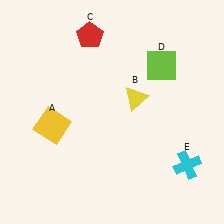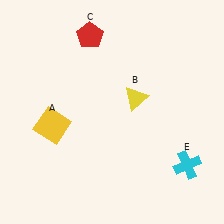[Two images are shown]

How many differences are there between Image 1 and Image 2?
There is 1 difference between the two images.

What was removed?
The lime square (D) was removed in Image 2.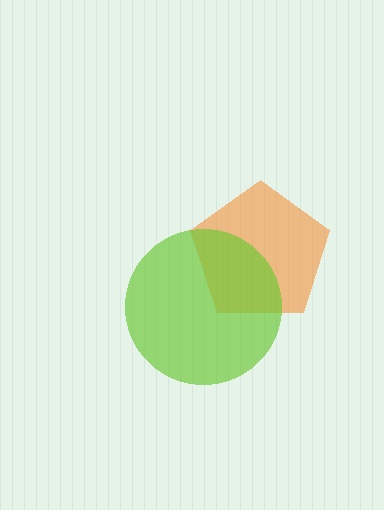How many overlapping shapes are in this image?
There are 2 overlapping shapes in the image.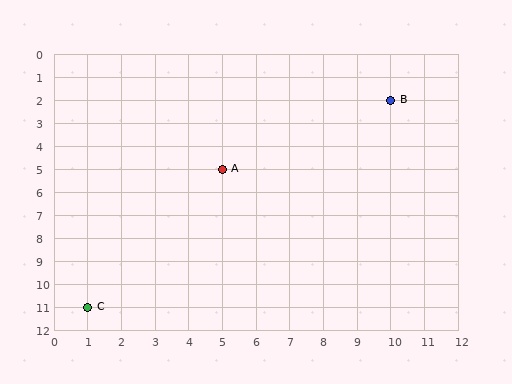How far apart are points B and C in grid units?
Points B and C are 9 columns and 9 rows apart (about 12.7 grid units diagonally).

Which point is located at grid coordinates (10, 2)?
Point B is at (10, 2).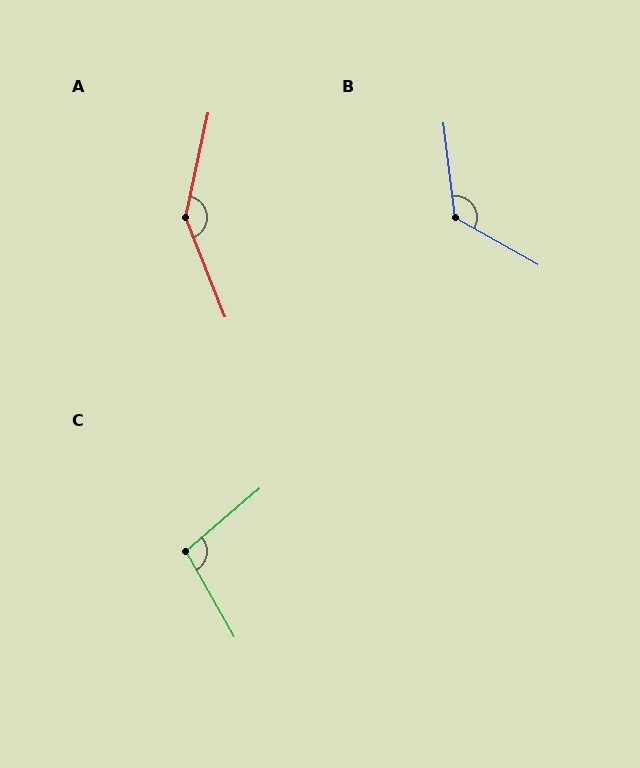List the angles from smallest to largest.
C (101°), B (127°), A (146°).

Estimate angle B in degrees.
Approximately 127 degrees.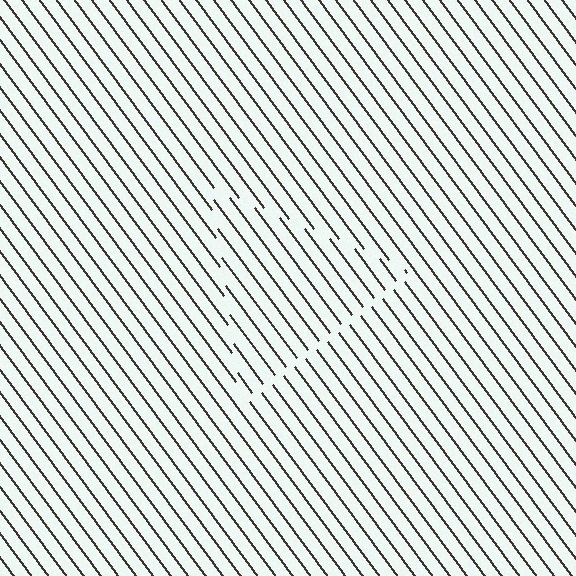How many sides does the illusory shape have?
3 sides — the line-ends trace a triangle.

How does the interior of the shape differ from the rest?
The interior of the shape contains the same grating, shifted by half a period — the contour is defined by the phase discontinuity where line-ends from the inner and outer gratings abut.